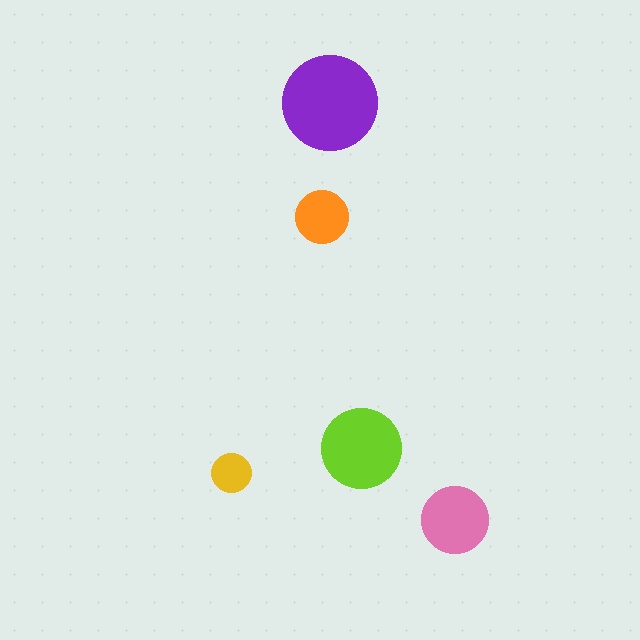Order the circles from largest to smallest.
the purple one, the lime one, the pink one, the orange one, the yellow one.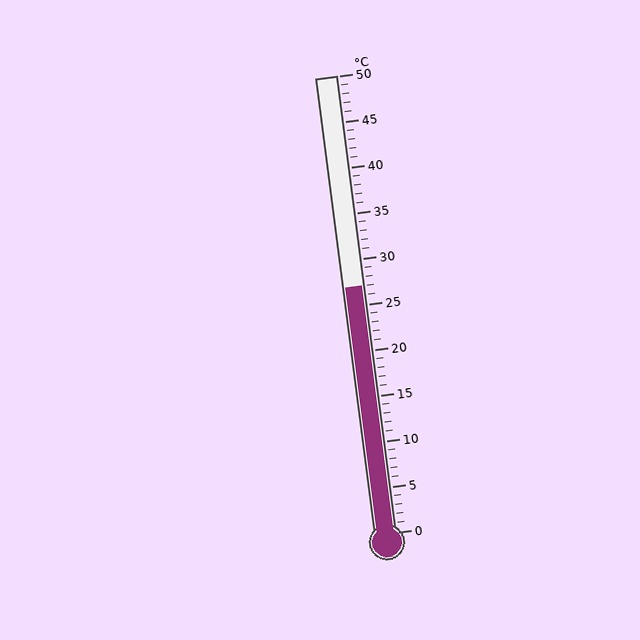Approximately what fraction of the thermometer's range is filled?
The thermometer is filled to approximately 55% of its range.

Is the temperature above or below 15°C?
The temperature is above 15°C.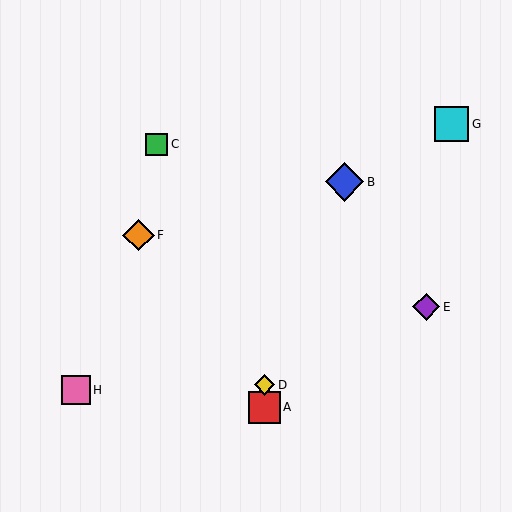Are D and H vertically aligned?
No, D is at x≈264 and H is at x≈76.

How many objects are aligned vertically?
2 objects (A, D) are aligned vertically.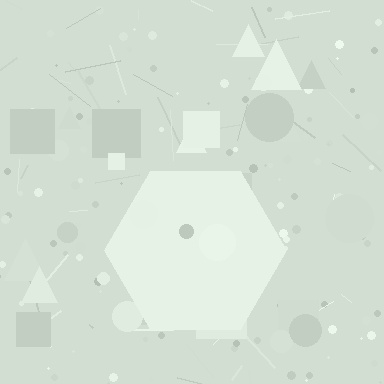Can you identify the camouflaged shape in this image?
The camouflaged shape is a hexagon.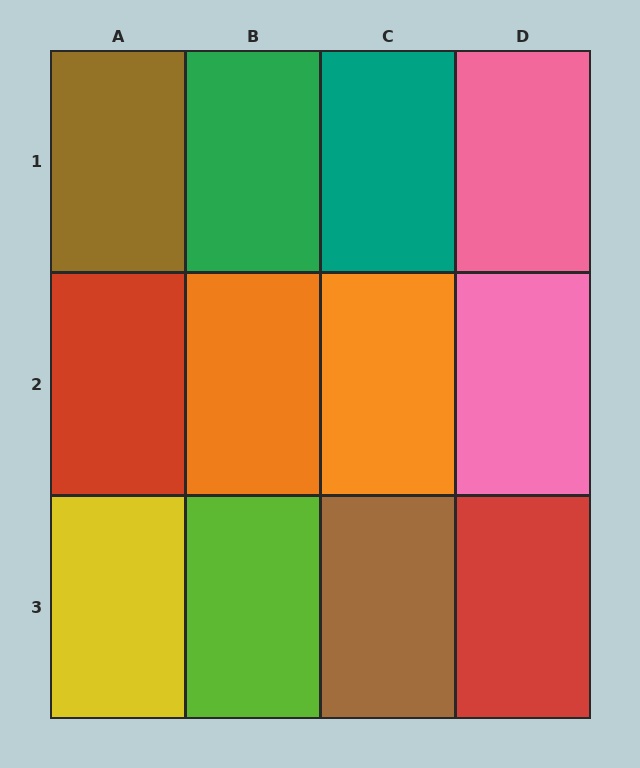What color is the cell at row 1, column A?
Brown.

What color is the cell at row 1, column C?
Teal.